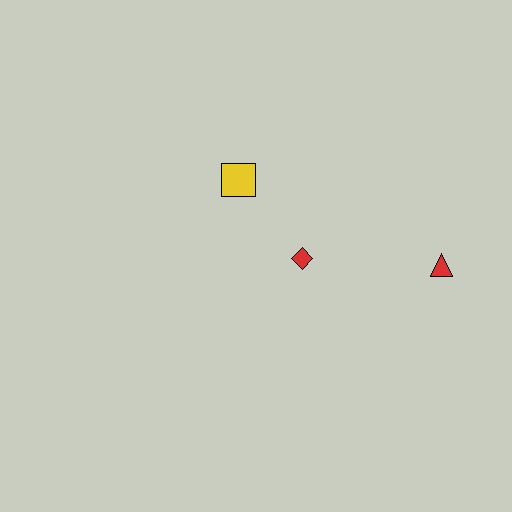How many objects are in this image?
There are 3 objects.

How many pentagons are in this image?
There are no pentagons.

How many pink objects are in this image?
There are no pink objects.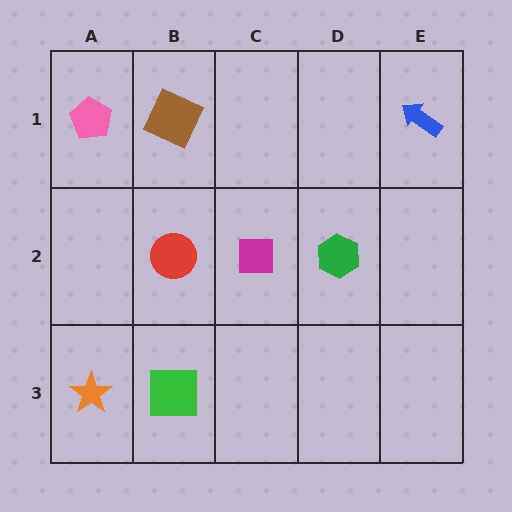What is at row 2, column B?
A red circle.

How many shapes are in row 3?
2 shapes.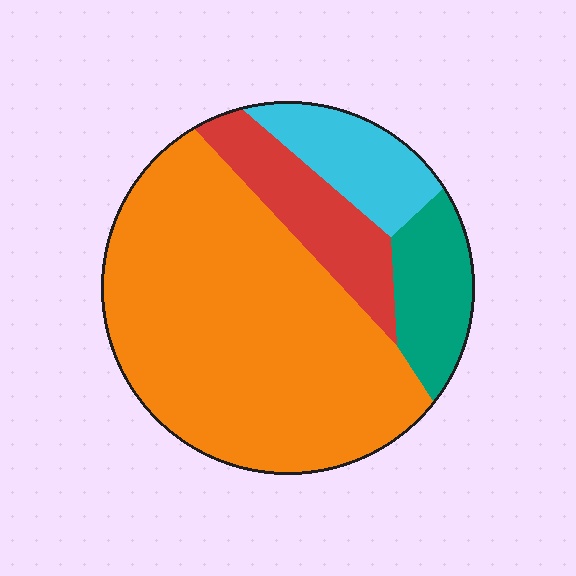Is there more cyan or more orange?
Orange.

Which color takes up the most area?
Orange, at roughly 65%.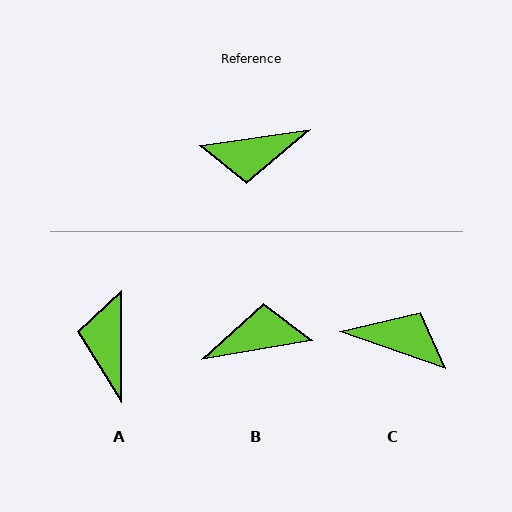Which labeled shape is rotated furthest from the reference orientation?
B, about 178 degrees away.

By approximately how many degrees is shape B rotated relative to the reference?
Approximately 178 degrees clockwise.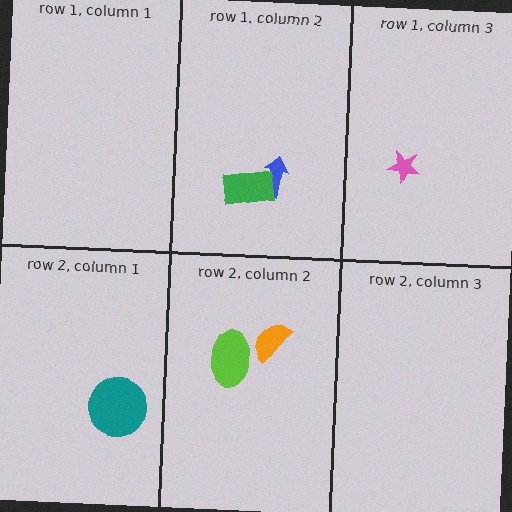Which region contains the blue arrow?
The row 1, column 2 region.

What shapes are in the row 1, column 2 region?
The blue arrow, the green rectangle.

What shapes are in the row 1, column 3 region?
The pink star.